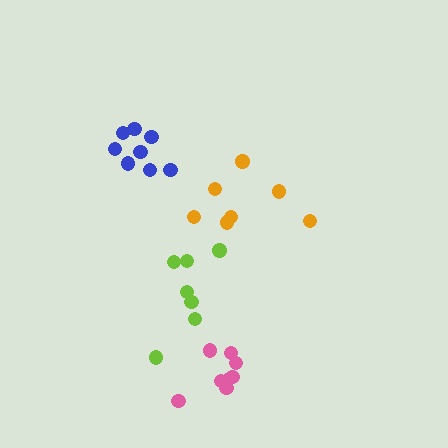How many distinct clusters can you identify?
There are 4 distinct clusters.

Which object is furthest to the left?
The blue cluster is leftmost.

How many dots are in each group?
Group 1: 7 dots, Group 2: 8 dots, Group 3: 8 dots, Group 4: 7 dots (30 total).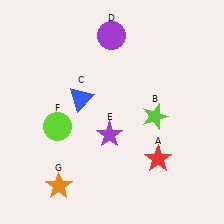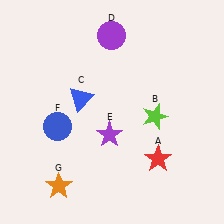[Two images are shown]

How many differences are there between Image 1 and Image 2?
There is 1 difference between the two images.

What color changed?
The circle (F) changed from lime in Image 1 to blue in Image 2.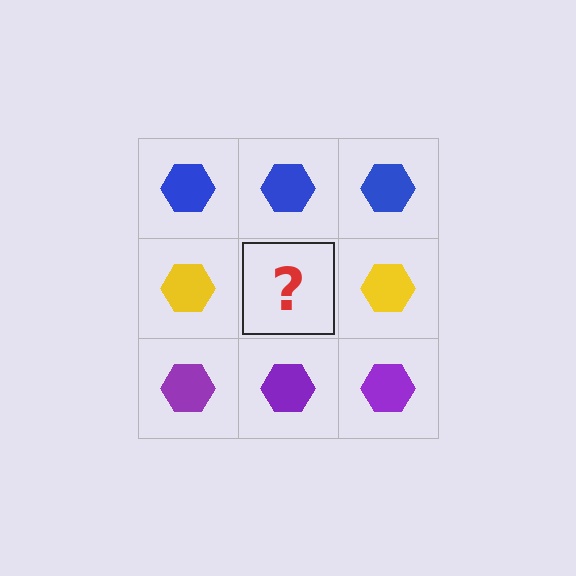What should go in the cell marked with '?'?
The missing cell should contain a yellow hexagon.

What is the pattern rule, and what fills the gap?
The rule is that each row has a consistent color. The gap should be filled with a yellow hexagon.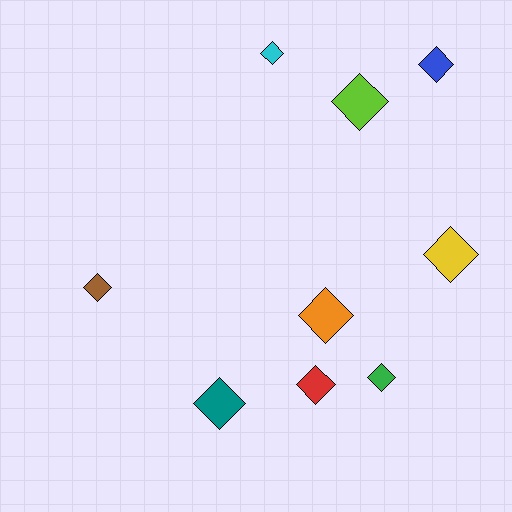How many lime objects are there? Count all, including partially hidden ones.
There is 1 lime object.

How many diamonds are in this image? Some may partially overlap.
There are 9 diamonds.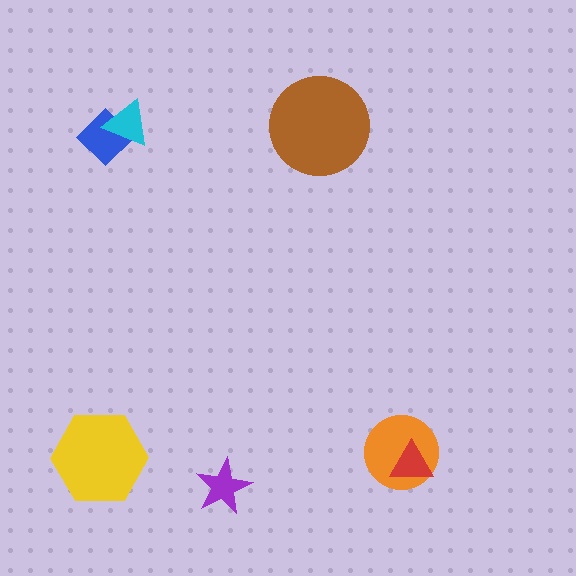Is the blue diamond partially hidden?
Yes, it is partially covered by another shape.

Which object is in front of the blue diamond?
The cyan triangle is in front of the blue diamond.